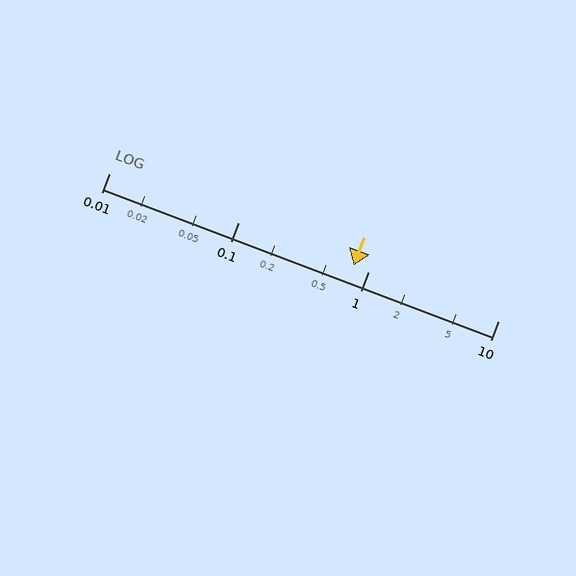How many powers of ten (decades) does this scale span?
The scale spans 3 decades, from 0.01 to 10.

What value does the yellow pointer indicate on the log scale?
The pointer indicates approximately 0.77.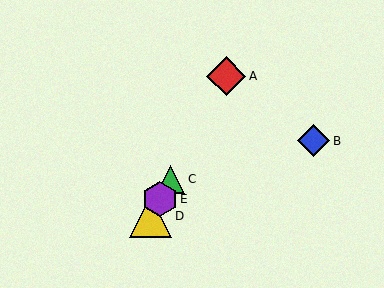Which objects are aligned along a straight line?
Objects A, C, D, E are aligned along a straight line.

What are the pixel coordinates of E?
Object E is at (160, 199).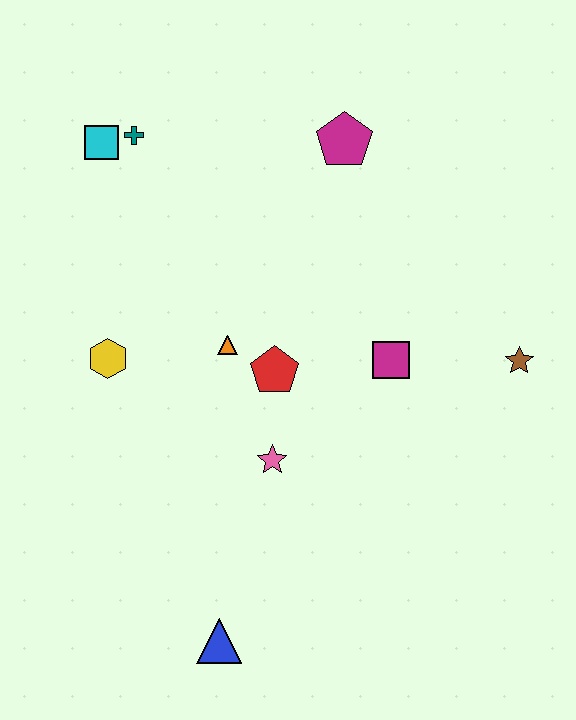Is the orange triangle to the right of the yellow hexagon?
Yes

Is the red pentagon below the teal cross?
Yes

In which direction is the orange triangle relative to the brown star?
The orange triangle is to the left of the brown star.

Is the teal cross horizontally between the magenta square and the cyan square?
Yes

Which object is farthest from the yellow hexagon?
The brown star is farthest from the yellow hexagon.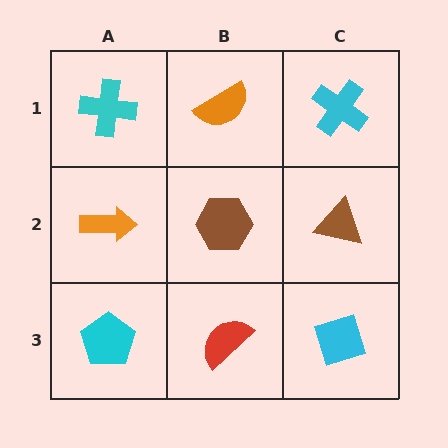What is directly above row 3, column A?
An orange arrow.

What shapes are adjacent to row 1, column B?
A brown hexagon (row 2, column B), a cyan cross (row 1, column A), a cyan cross (row 1, column C).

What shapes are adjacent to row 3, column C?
A brown triangle (row 2, column C), a red semicircle (row 3, column B).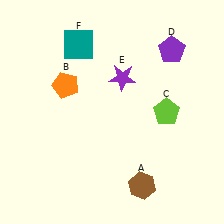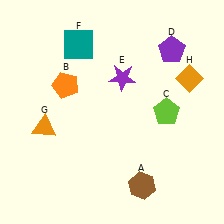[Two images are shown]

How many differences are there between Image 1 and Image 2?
There are 2 differences between the two images.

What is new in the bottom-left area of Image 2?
An orange triangle (G) was added in the bottom-left area of Image 2.